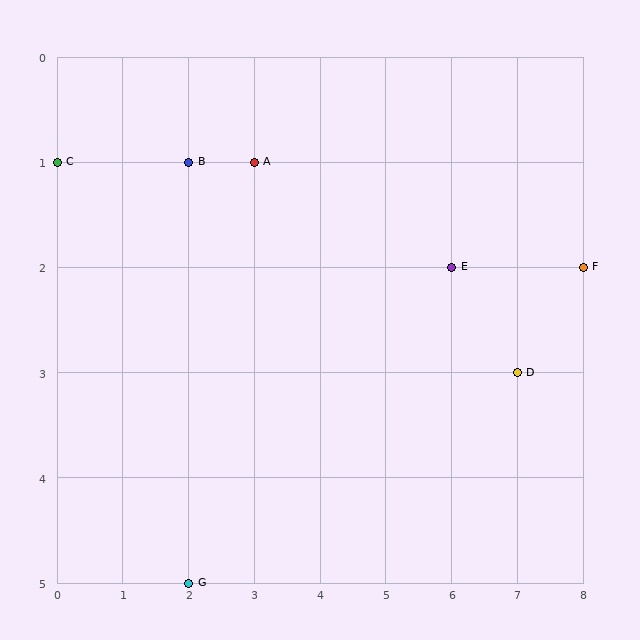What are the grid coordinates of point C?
Point C is at grid coordinates (0, 1).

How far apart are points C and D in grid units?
Points C and D are 7 columns and 2 rows apart (about 7.3 grid units diagonally).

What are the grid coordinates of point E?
Point E is at grid coordinates (6, 2).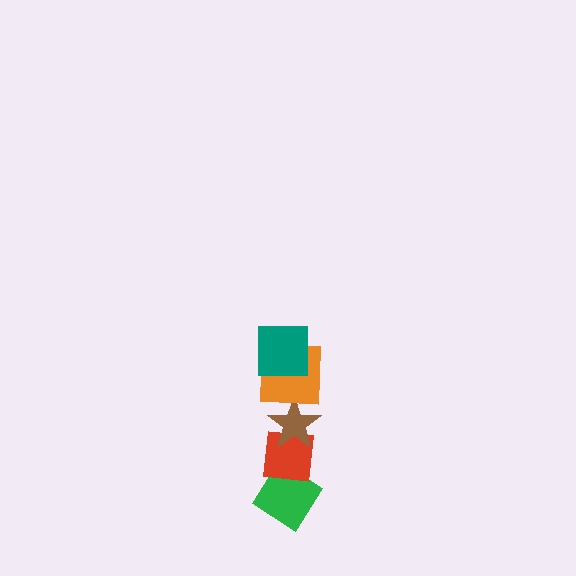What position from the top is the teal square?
The teal square is 1st from the top.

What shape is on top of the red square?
The brown star is on top of the red square.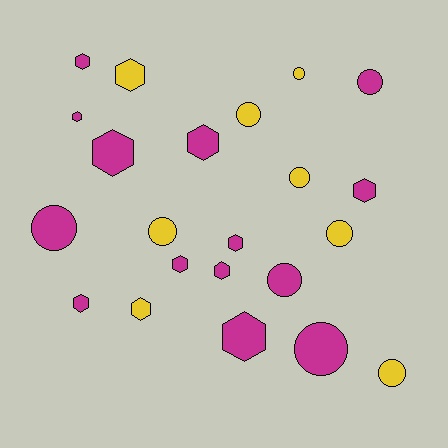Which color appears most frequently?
Magenta, with 14 objects.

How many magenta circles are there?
There are 4 magenta circles.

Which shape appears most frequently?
Hexagon, with 12 objects.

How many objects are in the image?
There are 22 objects.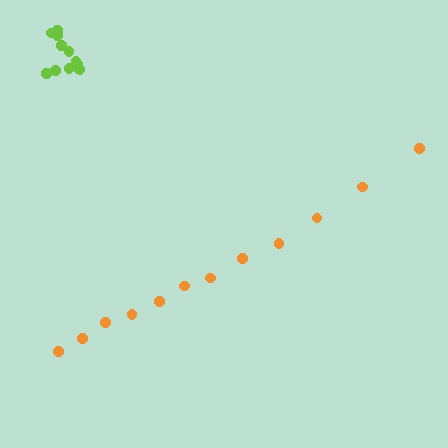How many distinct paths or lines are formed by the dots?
There are 2 distinct paths.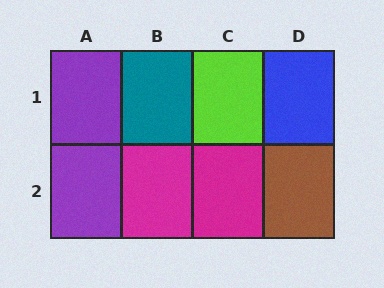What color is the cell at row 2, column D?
Brown.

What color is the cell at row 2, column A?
Purple.